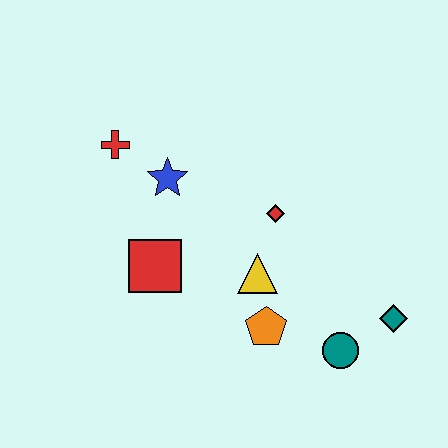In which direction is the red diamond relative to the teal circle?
The red diamond is above the teal circle.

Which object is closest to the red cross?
The blue star is closest to the red cross.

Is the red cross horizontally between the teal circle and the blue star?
No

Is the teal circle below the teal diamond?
Yes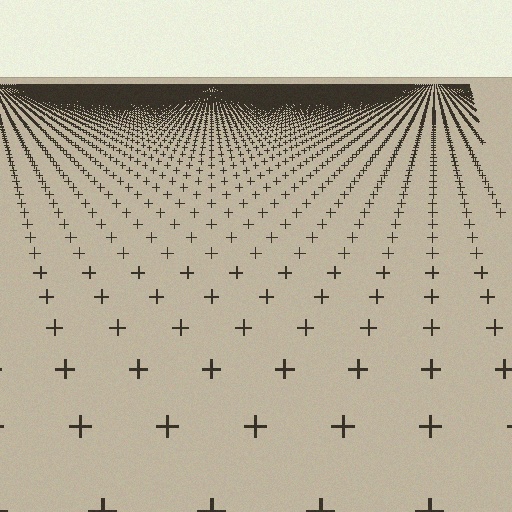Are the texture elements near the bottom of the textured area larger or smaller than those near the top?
Larger. Near the bottom, elements are closer to the viewer and appear at a bigger on-screen size.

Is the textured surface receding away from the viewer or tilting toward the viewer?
The surface is receding away from the viewer. Texture elements get smaller and denser toward the top.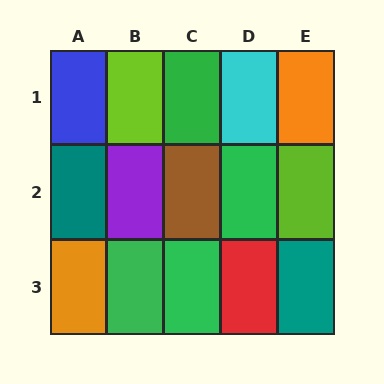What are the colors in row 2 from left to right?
Teal, purple, brown, green, lime.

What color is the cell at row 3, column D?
Red.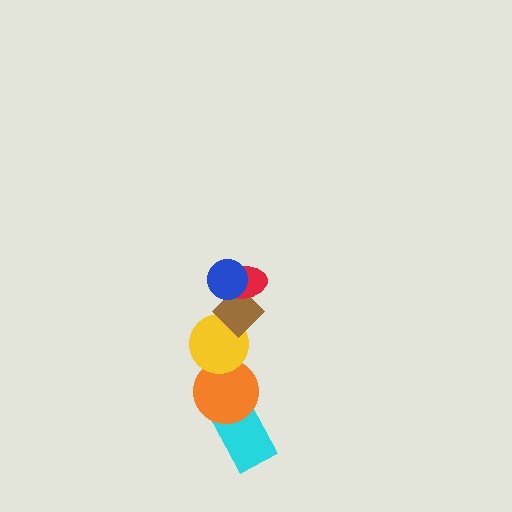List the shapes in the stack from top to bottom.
From top to bottom: the blue circle, the red ellipse, the brown diamond, the yellow circle, the orange circle, the cyan rectangle.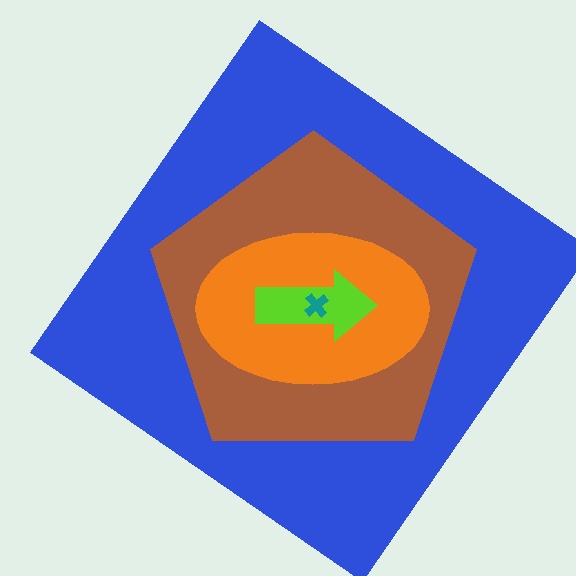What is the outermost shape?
The blue diamond.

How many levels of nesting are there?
5.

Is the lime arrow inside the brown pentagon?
Yes.